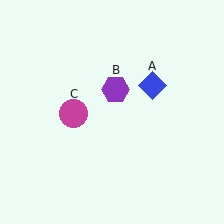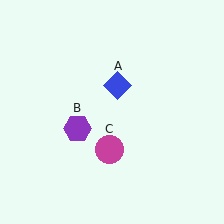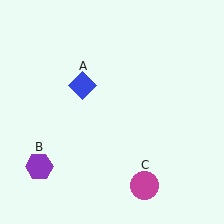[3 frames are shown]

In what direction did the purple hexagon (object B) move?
The purple hexagon (object B) moved down and to the left.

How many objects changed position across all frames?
3 objects changed position: blue diamond (object A), purple hexagon (object B), magenta circle (object C).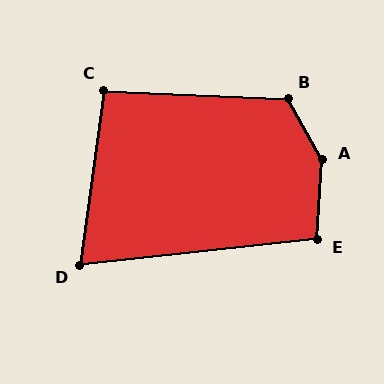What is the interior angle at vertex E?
Approximately 100 degrees (obtuse).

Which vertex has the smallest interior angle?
D, at approximately 76 degrees.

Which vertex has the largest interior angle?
A, at approximately 147 degrees.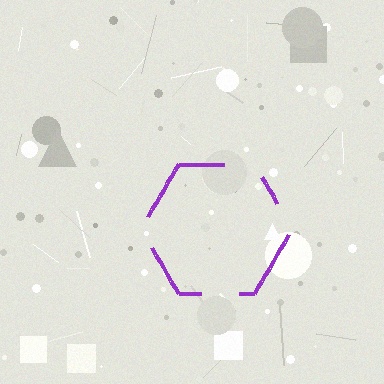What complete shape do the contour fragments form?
The contour fragments form a hexagon.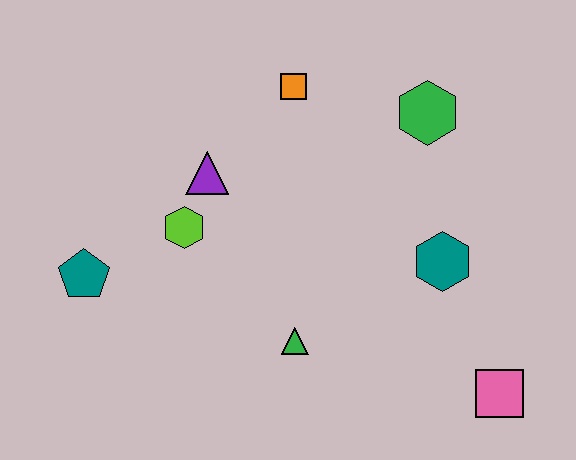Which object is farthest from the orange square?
The pink square is farthest from the orange square.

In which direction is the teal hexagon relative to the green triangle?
The teal hexagon is to the right of the green triangle.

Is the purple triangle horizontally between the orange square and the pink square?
No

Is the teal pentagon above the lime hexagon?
No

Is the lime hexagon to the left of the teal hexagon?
Yes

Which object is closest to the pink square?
The teal hexagon is closest to the pink square.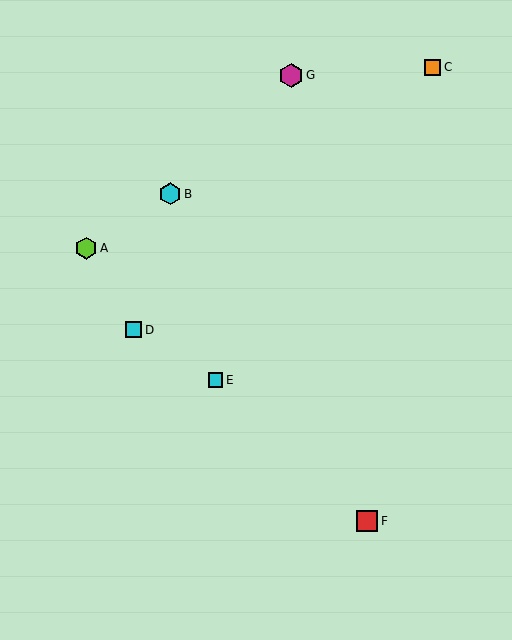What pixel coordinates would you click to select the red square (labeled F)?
Click at (367, 521) to select the red square F.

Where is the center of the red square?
The center of the red square is at (367, 521).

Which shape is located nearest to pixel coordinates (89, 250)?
The lime hexagon (labeled A) at (86, 248) is nearest to that location.